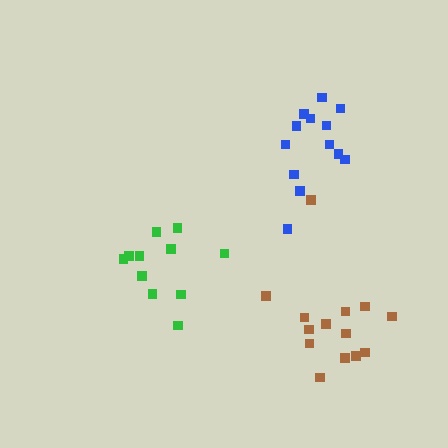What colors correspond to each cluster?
The clusters are colored: green, blue, brown.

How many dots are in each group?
Group 1: 11 dots, Group 2: 13 dots, Group 3: 14 dots (38 total).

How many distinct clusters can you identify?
There are 3 distinct clusters.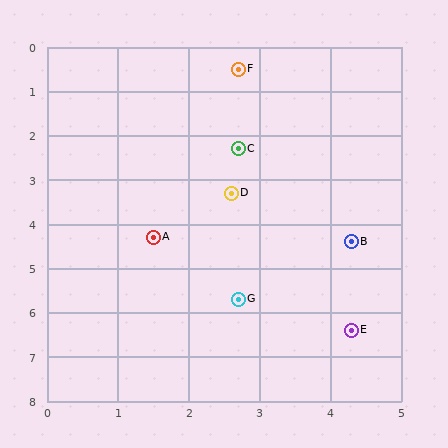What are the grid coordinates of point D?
Point D is at approximately (2.6, 3.3).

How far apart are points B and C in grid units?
Points B and C are about 2.6 grid units apart.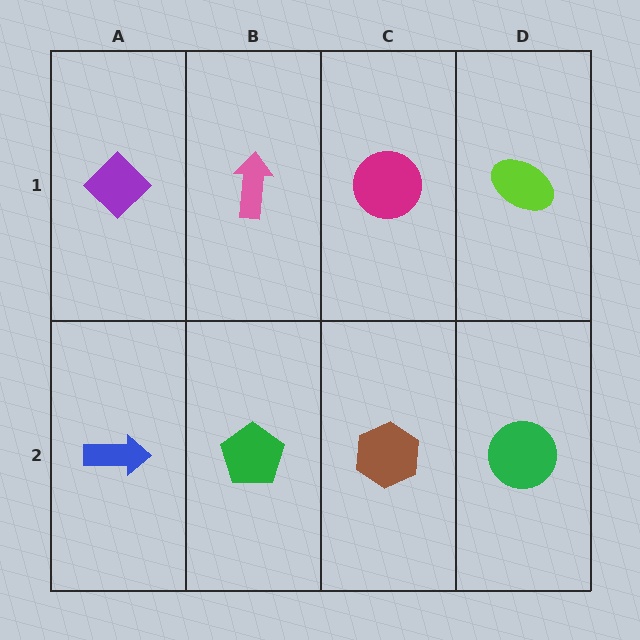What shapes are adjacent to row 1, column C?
A brown hexagon (row 2, column C), a pink arrow (row 1, column B), a lime ellipse (row 1, column D).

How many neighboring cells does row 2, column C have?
3.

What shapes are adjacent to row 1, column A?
A blue arrow (row 2, column A), a pink arrow (row 1, column B).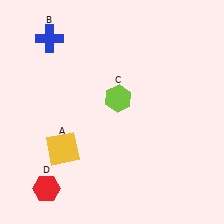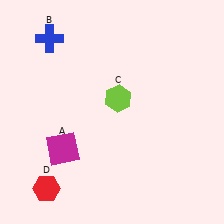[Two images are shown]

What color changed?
The square (A) changed from yellow in Image 1 to magenta in Image 2.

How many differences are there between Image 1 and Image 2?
There is 1 difference between the two images.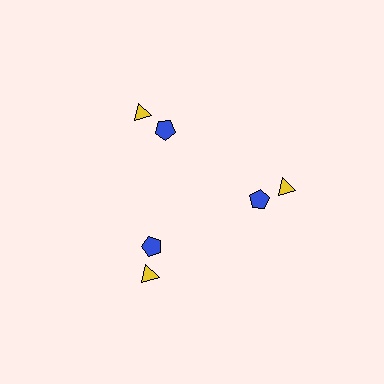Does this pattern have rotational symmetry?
Yes, this pattern has 3-fold rotational symmetry. It looks the same after rotating 120 degrees around the center.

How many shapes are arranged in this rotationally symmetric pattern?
There are 6 shapes, arranged in 3 groups of 2.